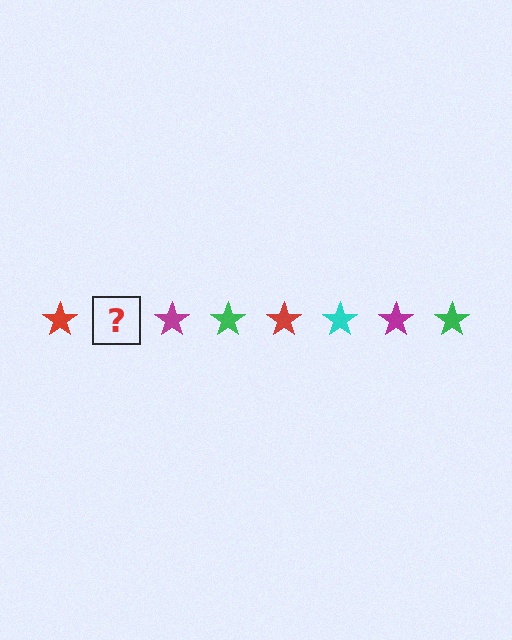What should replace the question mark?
The question mark should be replaced with a cyan star.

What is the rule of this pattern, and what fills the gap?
The rule is that the pattern cycles through red, cyan, magenta, green stars. The gap should be filled with a cyan star.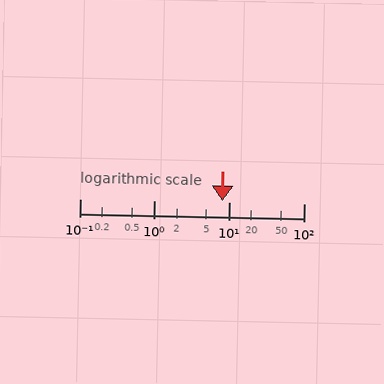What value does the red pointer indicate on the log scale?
The pointer indicates approximately 8.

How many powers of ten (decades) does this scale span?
The scale spans 3 decades, from 0.1 to 100.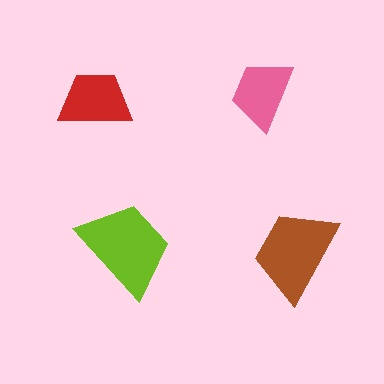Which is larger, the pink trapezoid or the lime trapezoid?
The lime one.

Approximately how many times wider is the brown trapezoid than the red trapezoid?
About 1.5 times wider.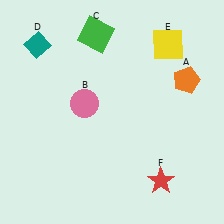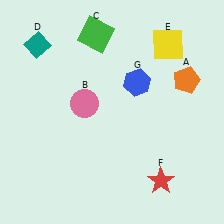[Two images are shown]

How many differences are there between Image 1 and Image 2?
There is 1 difference between the two images.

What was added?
A blue hexagon (G) was added in Image 2.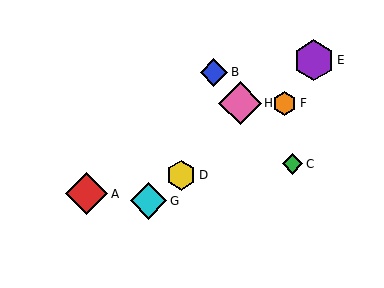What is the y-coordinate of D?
Object D is at y≈175.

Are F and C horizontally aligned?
No, F is at y≈103 and C is at y≈164.